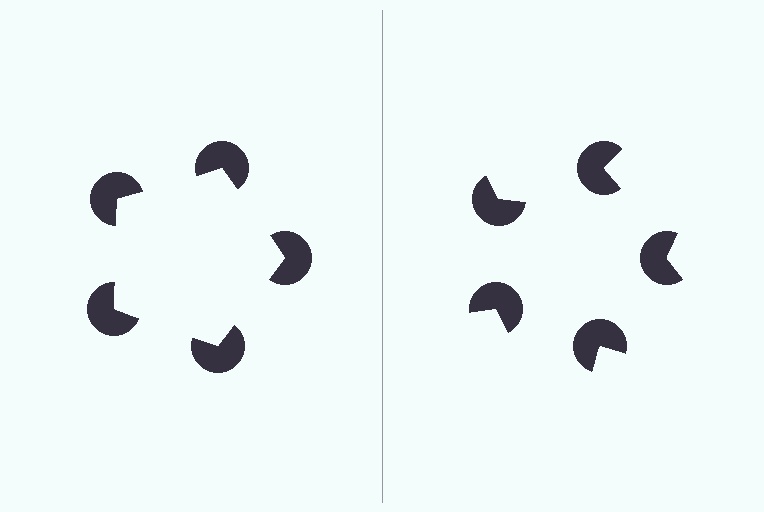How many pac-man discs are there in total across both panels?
10 — 5 on each side.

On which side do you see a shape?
An illusory pentagon appears on the left side. On the right side the wedge cuts are rotated, so no coherent shape forms.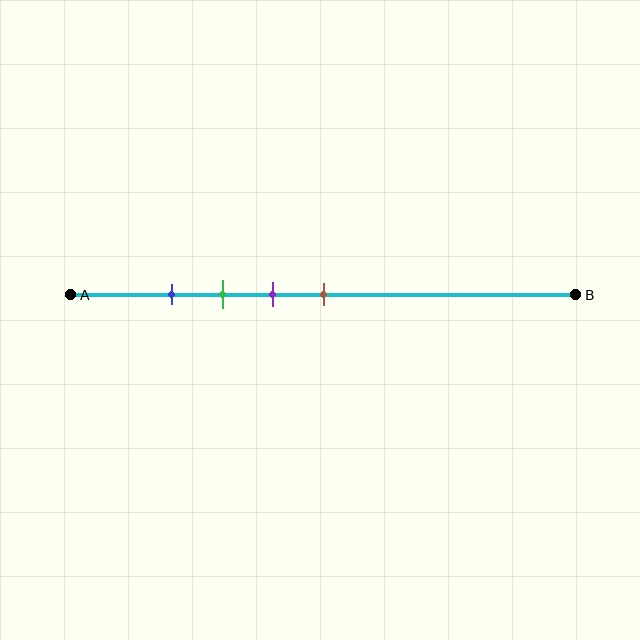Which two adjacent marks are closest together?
The blue and green marks are the closest adjacent pair.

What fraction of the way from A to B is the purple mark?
The purple mark is approximately 40% (0.4) of the way from A to B.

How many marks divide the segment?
There are 4 marks dividing the segment.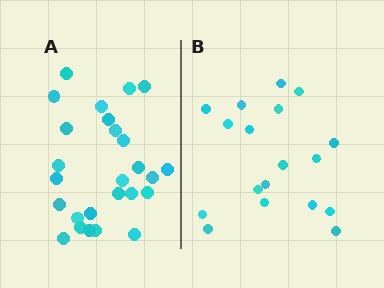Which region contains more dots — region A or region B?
Region A (the left region) has more dots.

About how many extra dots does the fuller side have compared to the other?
Region A has roughly 8 or so more dots than region B.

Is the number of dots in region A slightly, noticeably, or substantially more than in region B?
Region A has noticeably more, but not dramatically so. The ratio is roughly 1.4 to 1.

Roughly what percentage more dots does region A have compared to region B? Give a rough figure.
About 45% more.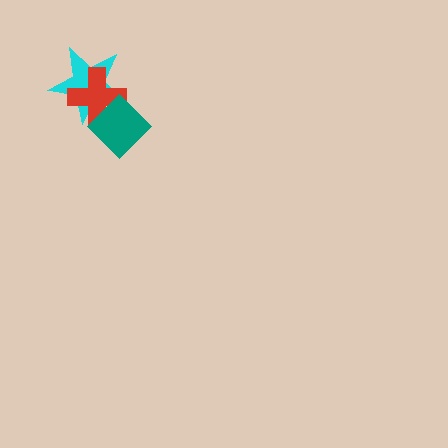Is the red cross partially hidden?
Yes, it is partially covered by another shape.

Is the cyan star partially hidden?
Yes, it is partially covered by another shape.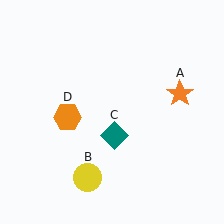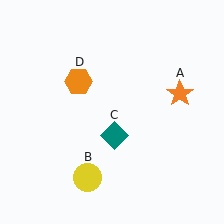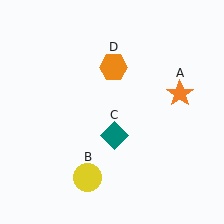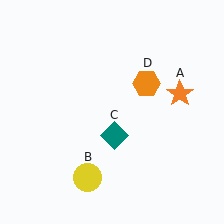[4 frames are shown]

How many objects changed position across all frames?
1 object changed position: orange hexagon (object D).